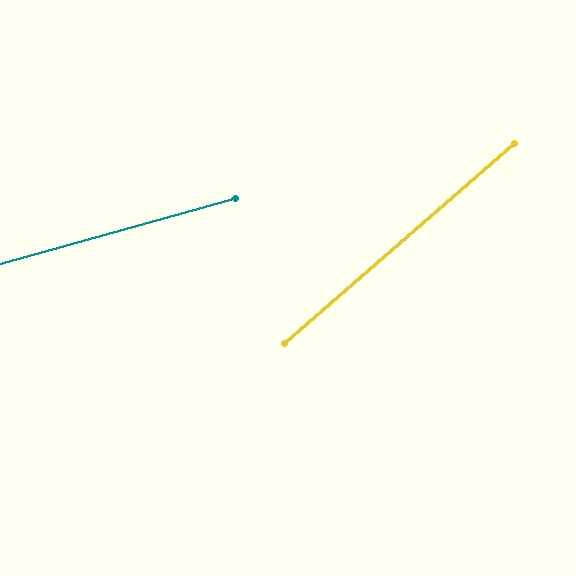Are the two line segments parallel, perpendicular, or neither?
Neither parallel nor perpendicular — they differ by about 26°.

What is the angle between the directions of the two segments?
Approximately 26 degrees.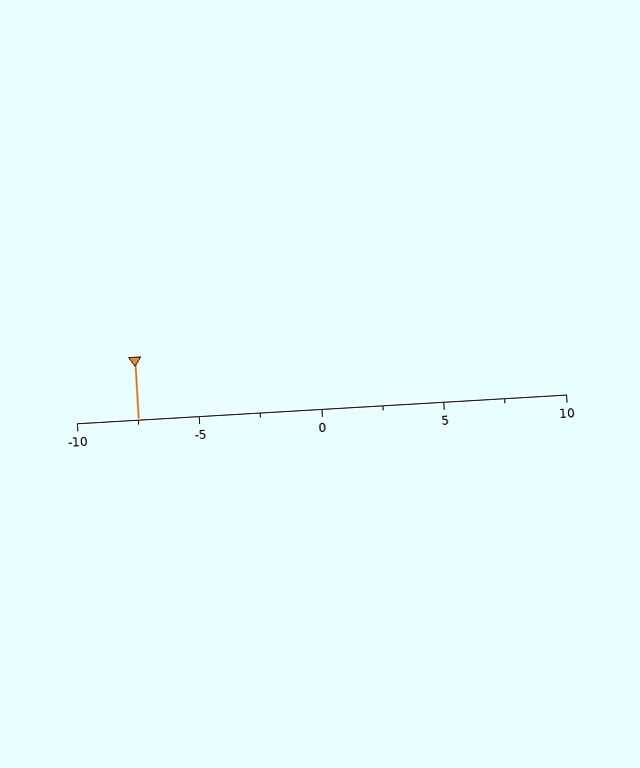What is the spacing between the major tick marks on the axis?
The major ticks are spaced 5 apart.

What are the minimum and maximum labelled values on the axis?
The axis runs from -10 to 10.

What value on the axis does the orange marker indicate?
The marker indicates approximately -7.5.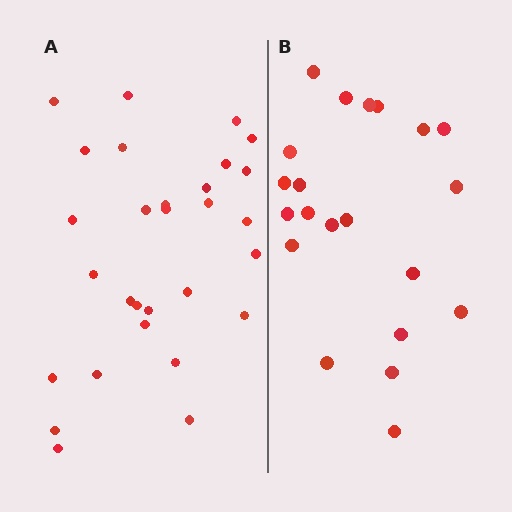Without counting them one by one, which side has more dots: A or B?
Region A (the left region) has more dots.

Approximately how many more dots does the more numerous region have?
Region A has roughly 8 or so more dots than region B.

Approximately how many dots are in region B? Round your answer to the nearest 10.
About 20 dots. (The exact count is 21, which rounds to 20.)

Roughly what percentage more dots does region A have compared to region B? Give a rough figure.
About 40% more.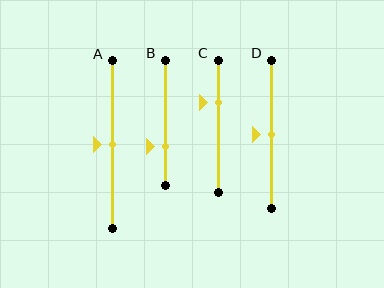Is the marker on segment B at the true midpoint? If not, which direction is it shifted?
No, the marker on segment B is shifted downward by about 19% of the segment length.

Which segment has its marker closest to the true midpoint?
Segment A has its marker closest to the true midpoint.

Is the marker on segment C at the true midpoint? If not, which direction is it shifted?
No, the marker on segment C is shifted upward by about 18% of the segment length.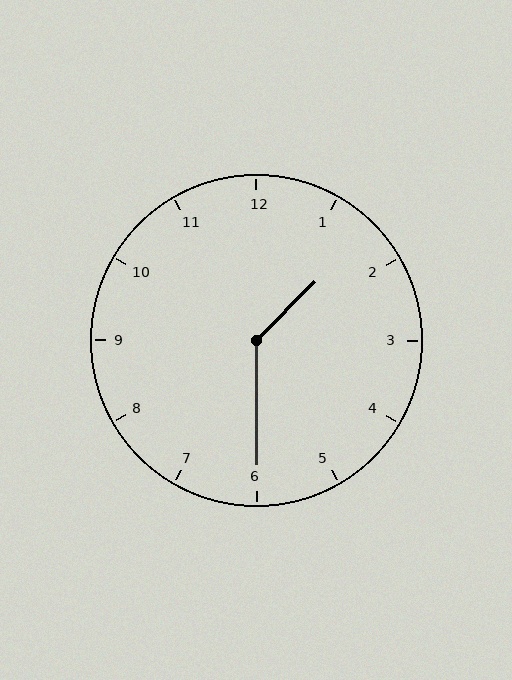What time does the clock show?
1:30.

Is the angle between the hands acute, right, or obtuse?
It is obtuse.